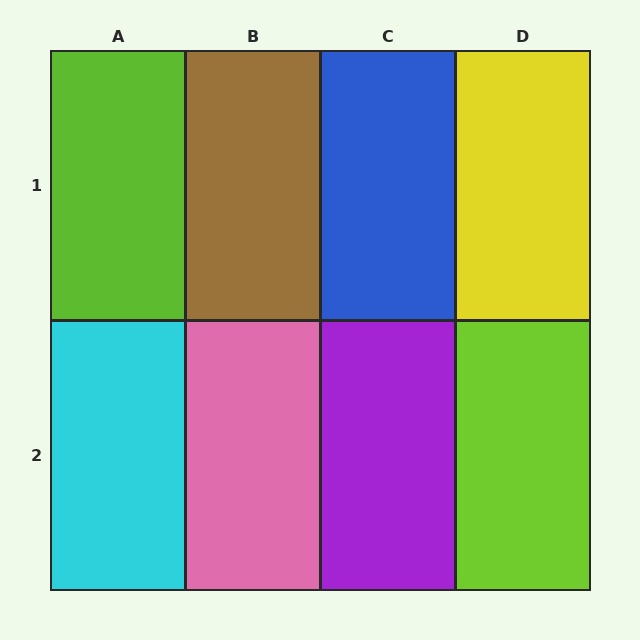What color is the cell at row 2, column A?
Cyan.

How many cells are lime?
2 cells are lime.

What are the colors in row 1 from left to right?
Lime, brown, blue, yellow.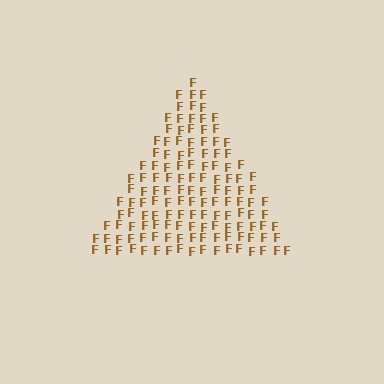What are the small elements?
The small elements are letter F's.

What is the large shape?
The large shape is a triangle.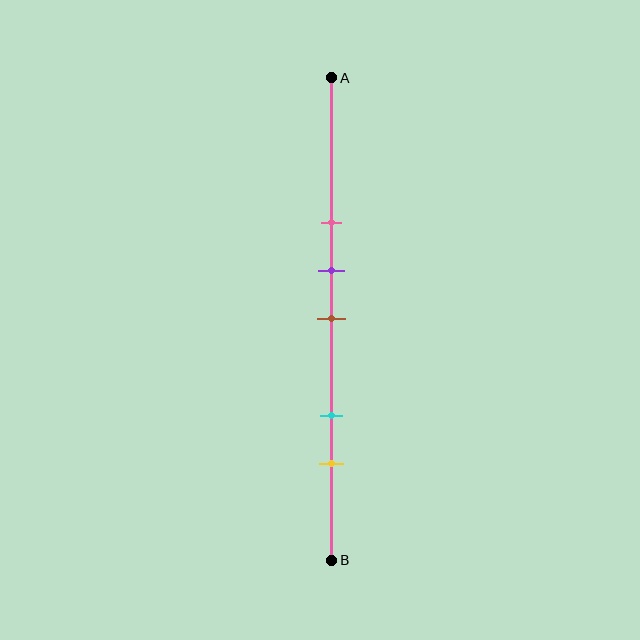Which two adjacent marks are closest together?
The purple and brown marks are the closest adjacent pair.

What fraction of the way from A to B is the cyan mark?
The cyan mark is approximately 70% (0.7) of the way from A to B.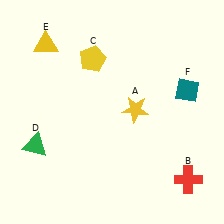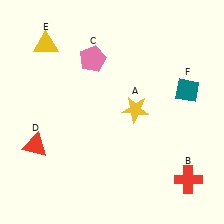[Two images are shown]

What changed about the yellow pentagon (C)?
In Image 1, C is yellow. In Image 2, it changed to pink.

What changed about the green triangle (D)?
In Image 1, D is green. In Image 2, it changed to red.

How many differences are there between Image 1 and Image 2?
There are 2 differences between the two images.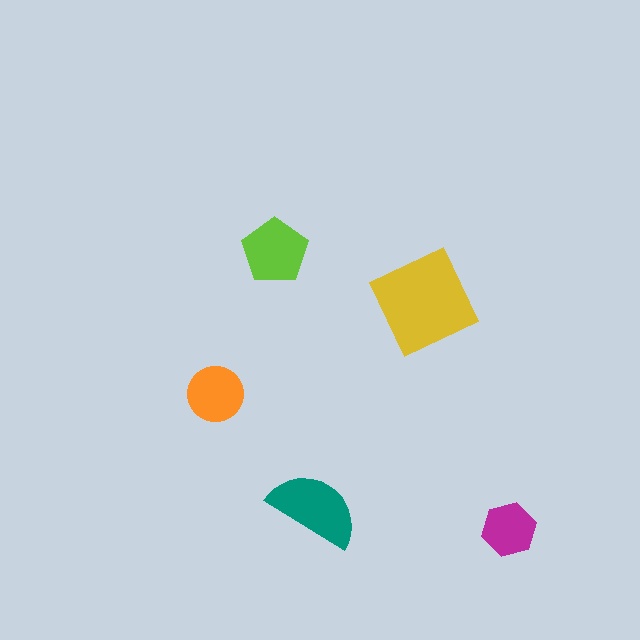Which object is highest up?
The lime pentagon is topmost.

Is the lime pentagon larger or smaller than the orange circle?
Larger.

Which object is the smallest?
The magenta hexagon.